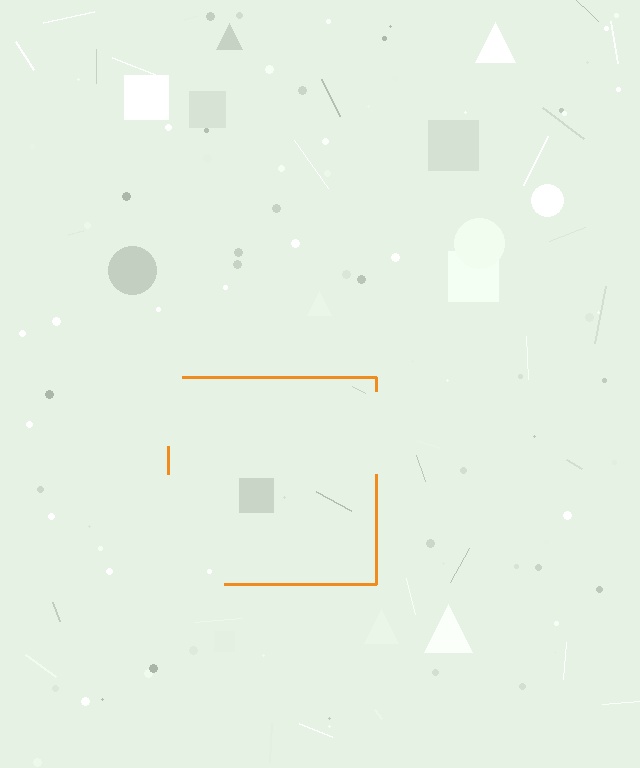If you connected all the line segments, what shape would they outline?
They would outline a square.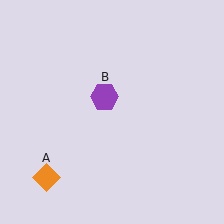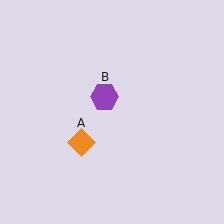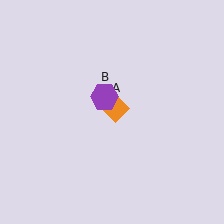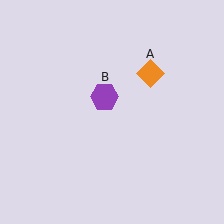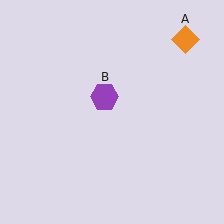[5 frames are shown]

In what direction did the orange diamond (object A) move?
The orange diamond (object A) moved up and to the right.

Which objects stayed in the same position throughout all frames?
Purple hexagon (object B) remained stationary.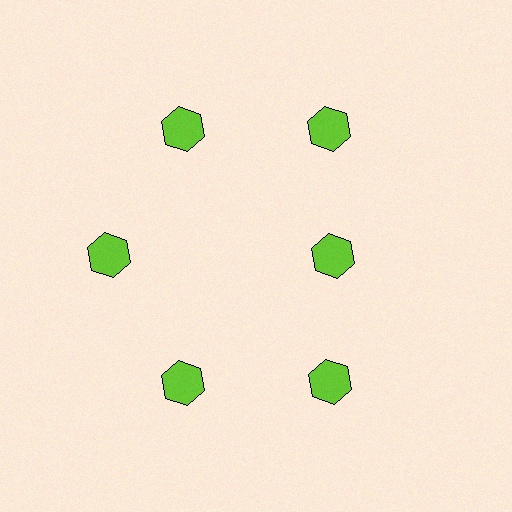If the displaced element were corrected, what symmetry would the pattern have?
It would have 6-fold rotational symmetry — the pattern would map onto itself every 60 degrees.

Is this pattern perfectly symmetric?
No. The 6 lime hexagons are arranged in a ring, but one element near the 3 o'clock position is pulled inward toward the center, breaking the 6-fold rotational symmetry.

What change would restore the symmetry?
The symmetry would be restored by moving it outward, back onto the ring so that all 6 hexagons sit at equal angles and equal distance from the center.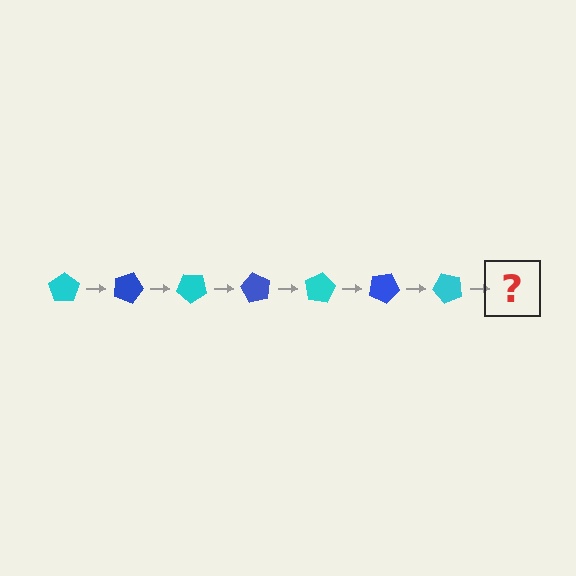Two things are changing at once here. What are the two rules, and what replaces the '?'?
The two rules are that it rotates 20 degrees each step and the color cycles through cyan and blue. The '?' should be a blue pentagon, rotated 140 degrees from the start.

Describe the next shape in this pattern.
It should be a blue pentagon, rotated 140 degrees from the start.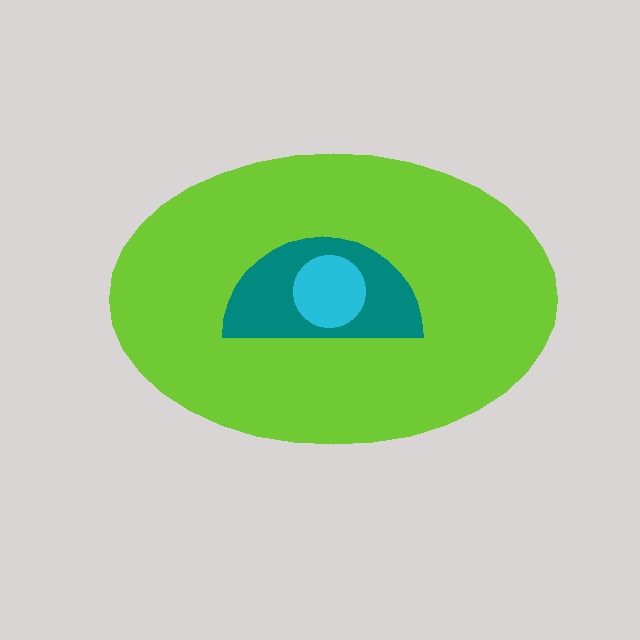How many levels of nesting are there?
3.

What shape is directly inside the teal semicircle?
The cyan circle.